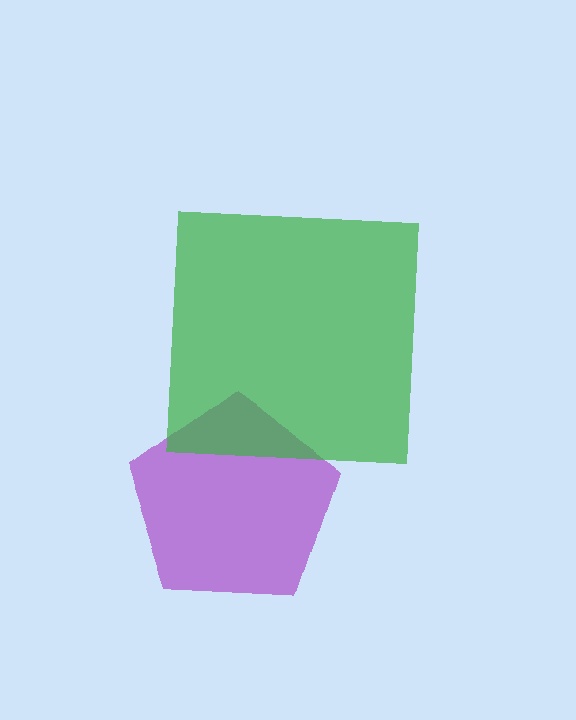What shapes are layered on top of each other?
The layered shapes are: a purple pentagon, a green square.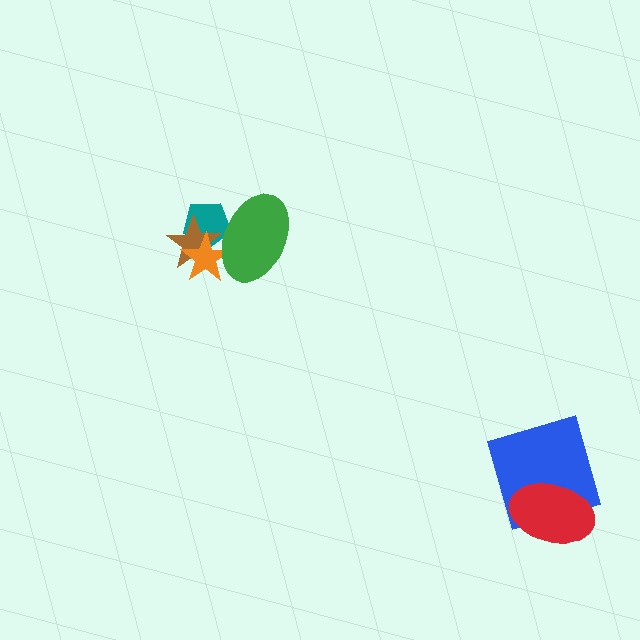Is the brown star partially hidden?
Yes, it is partially covered by another shape.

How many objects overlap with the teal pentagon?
3 objects overlap with the teal pentagon.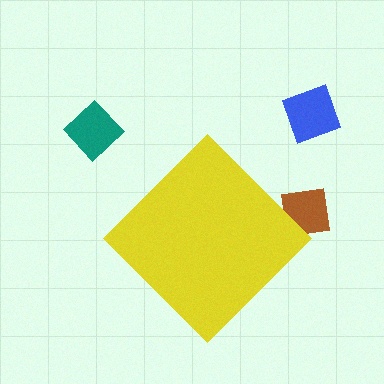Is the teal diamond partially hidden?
No, the teal diamond is fully visible.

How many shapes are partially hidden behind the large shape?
1 shape is partially hidden.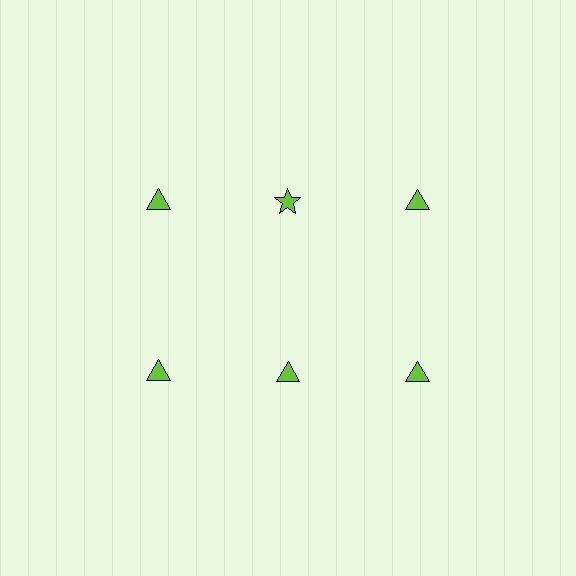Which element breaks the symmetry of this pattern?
The lime star in the top row, second from left column breaks the symmetry. All other shapes are lime triangles.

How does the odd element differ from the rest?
It has a different shape: star instead of triangle.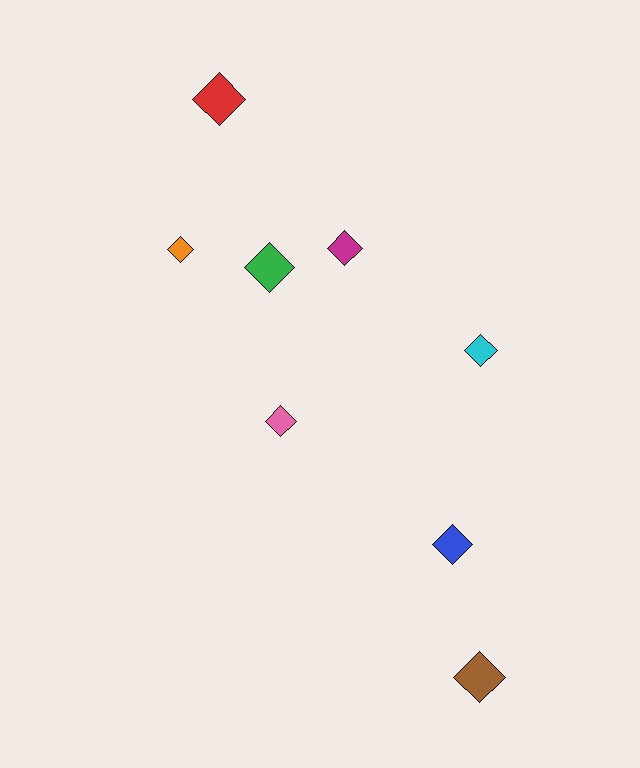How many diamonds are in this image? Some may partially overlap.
There are 8 diamonds.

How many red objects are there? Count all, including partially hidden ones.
There is 1 red object.